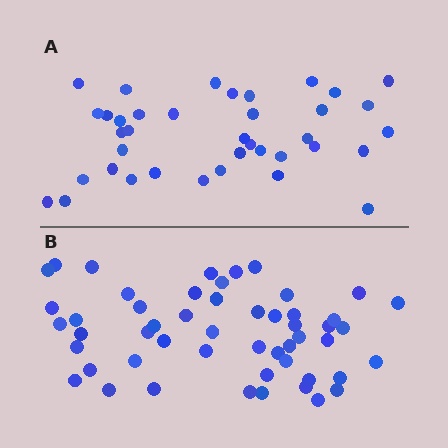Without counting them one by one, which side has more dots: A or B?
Region B (the bottom region) has more dots.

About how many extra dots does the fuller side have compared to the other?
Region B has approximately 15 more dots than region A.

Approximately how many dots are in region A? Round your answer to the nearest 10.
About 40 dots. (The exact count is 38, which rounds to 40.)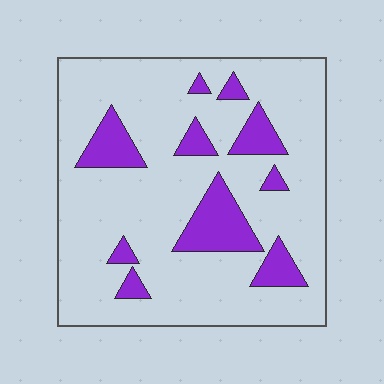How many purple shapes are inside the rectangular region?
10.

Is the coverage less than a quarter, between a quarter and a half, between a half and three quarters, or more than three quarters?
Less than a quarter.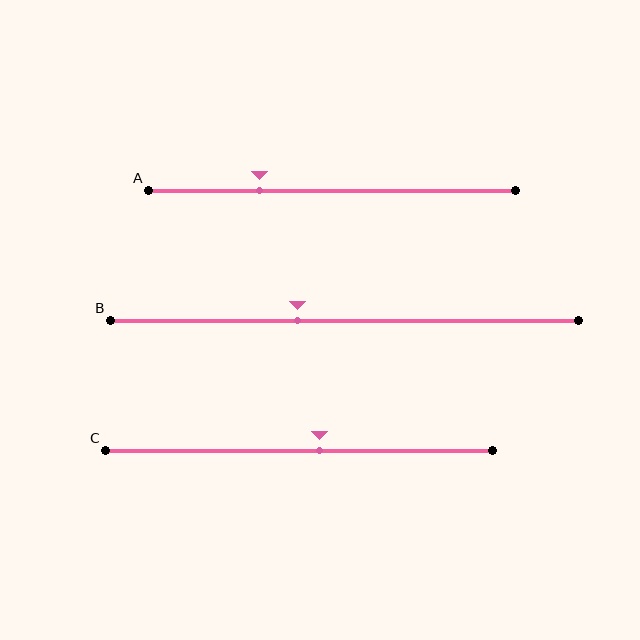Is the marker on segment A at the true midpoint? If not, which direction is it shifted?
No, the marker on segment A is shifted to the left by about 20% of the segment length.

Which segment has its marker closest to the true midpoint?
Segment C has its marker closest to the true midpoint.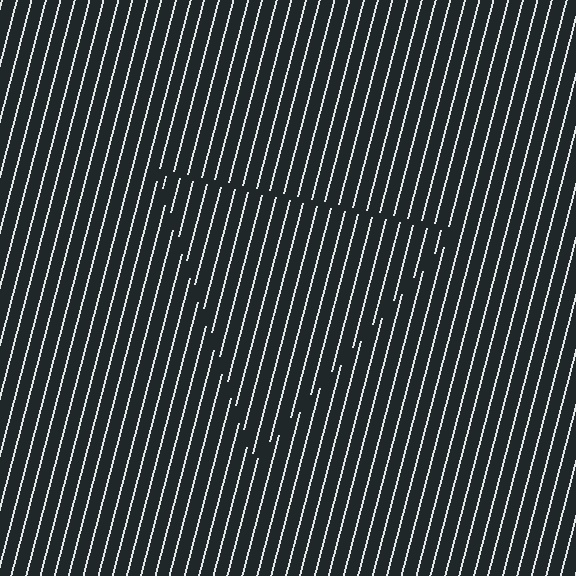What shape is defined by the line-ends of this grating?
An illusory triangle. The interior of the shape contains the same grating, shifted by half a period — the contour is defined by the phase discontinuity where line-ends from the inner and outer gratings abut.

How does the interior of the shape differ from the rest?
The interior of the shape contains the same grating, shifted by half a period — the contour is defined by the phase discontinuity where line-ends from the inner and outer gratings abut.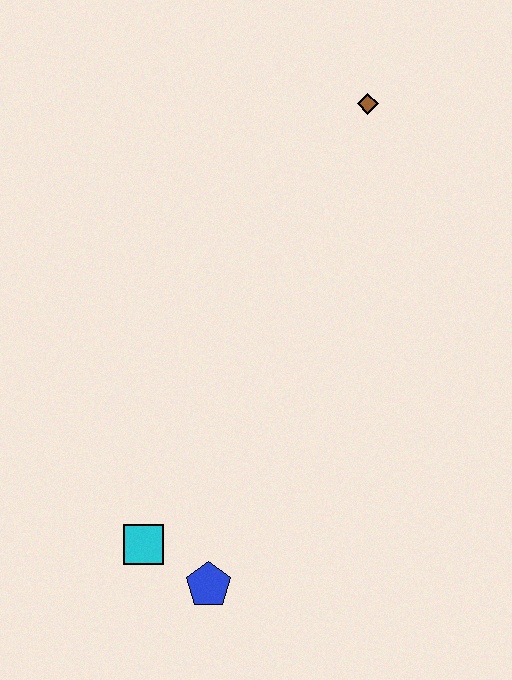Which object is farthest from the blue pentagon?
The brown diamond is farthest from the blue pentagon.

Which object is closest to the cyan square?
The blue pentagon is closest to the cyan square.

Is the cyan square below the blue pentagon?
No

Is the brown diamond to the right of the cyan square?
Yes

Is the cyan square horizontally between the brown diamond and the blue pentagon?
No